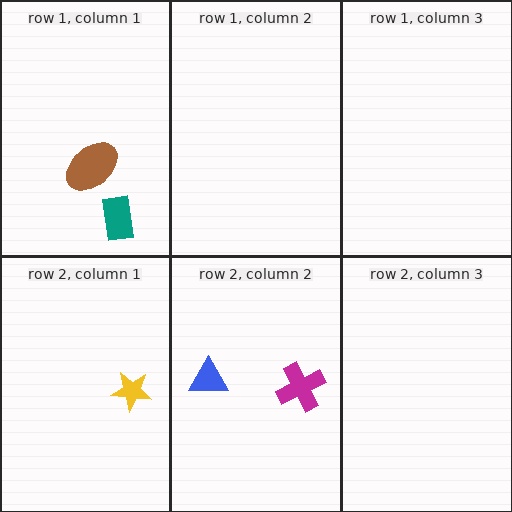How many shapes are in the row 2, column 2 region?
2.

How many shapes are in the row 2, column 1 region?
1.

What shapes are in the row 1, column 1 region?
The brown ellipse, the teal rectangle.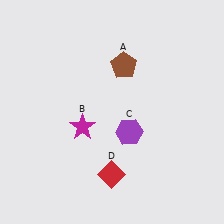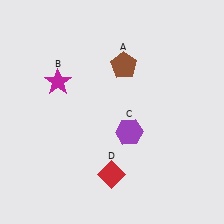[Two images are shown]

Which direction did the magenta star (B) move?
The magenta star (B) moved up.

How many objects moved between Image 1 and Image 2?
1 object moved between the two images.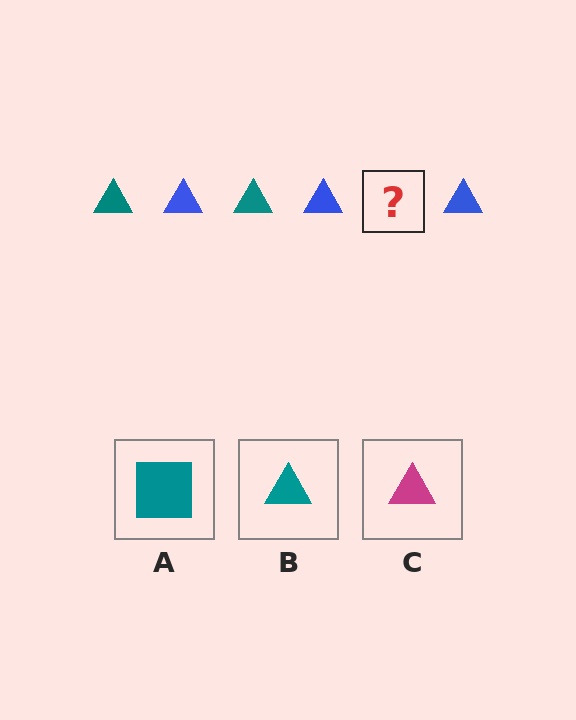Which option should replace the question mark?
Option B.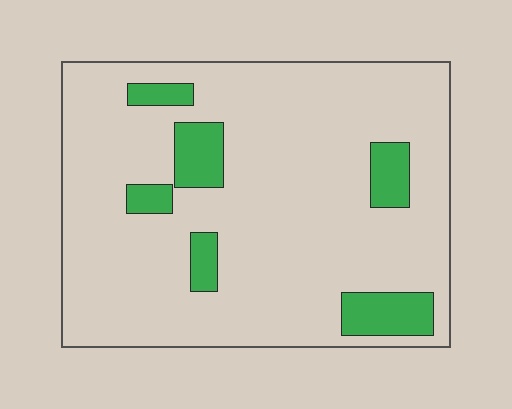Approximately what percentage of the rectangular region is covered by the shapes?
Approximately 15%.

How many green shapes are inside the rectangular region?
6.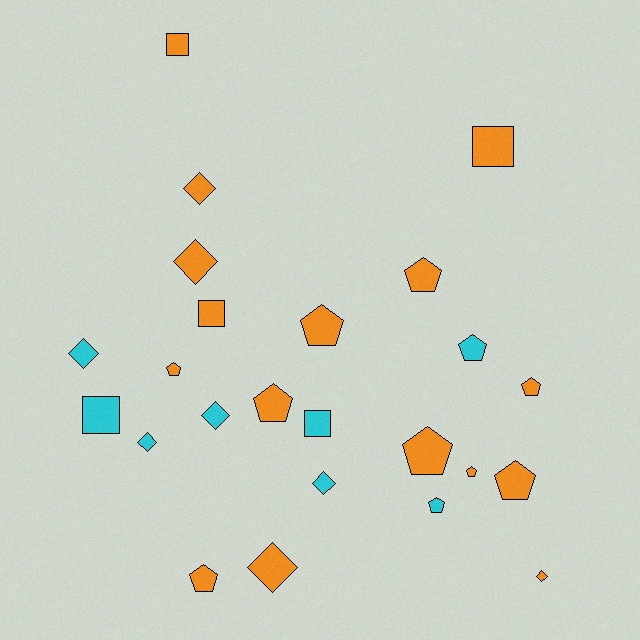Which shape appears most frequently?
Pentagon, with 11 objects.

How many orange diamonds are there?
There are 4 orange diamonds.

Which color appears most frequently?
Orange, with 16 objects.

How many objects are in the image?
There are 24 objects.